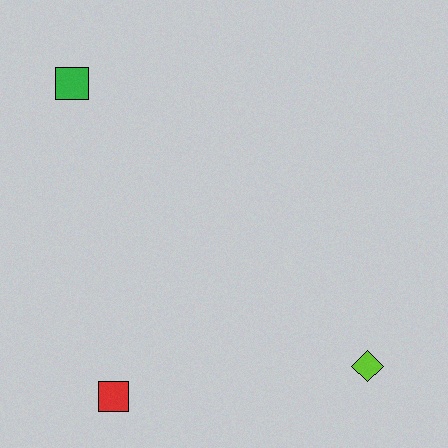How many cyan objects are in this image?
There are no cyan objects.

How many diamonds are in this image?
There is 1 diamond.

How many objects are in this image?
There are 3 objects.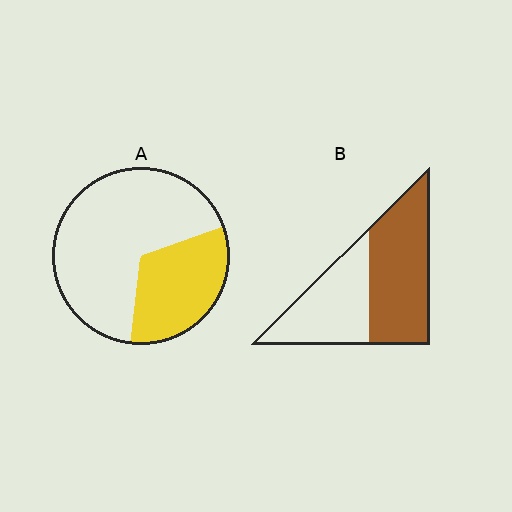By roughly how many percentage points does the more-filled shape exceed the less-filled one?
By roughly 25 percentage points (B over A).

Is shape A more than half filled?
No.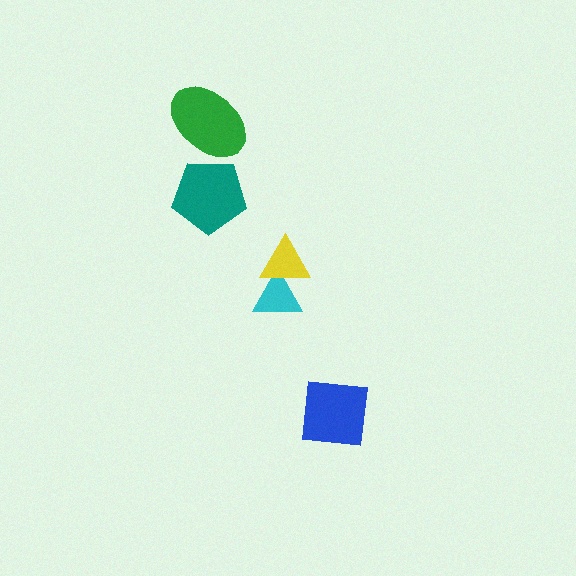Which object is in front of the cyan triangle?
The yellow triangle is in front of the cyan triangle.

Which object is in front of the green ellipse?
The teal pentagon is in front of the green ellipse.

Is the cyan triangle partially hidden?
Yes, it is partially covered by another shape.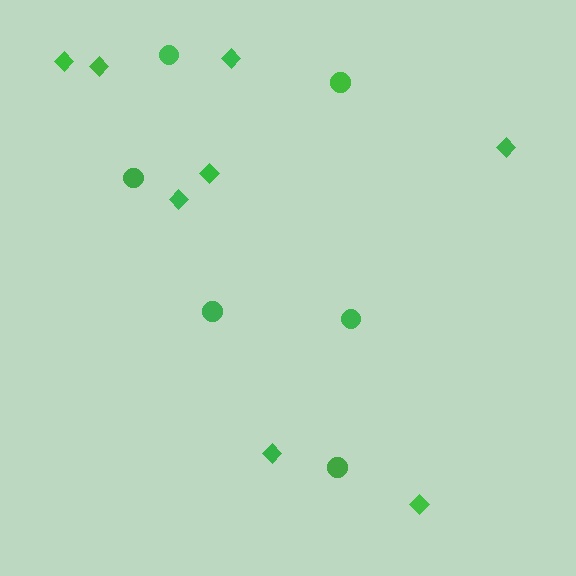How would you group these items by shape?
There are 2 groups: one group of circles (6) and one group of diamonds (8).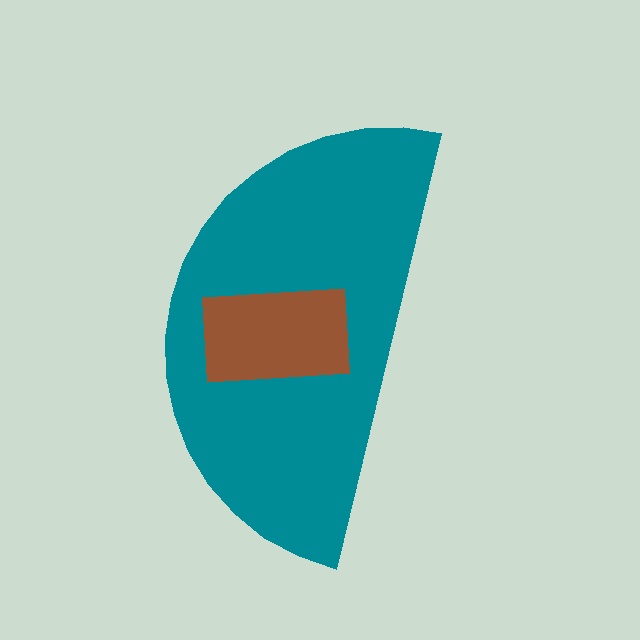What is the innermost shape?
The brown rectangle.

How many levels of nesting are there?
2.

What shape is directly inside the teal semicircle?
The brown rectangle.